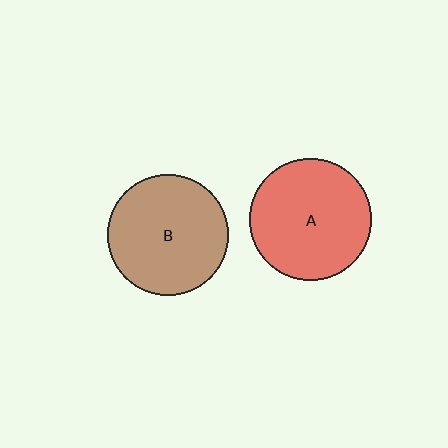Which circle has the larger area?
Circle A (red).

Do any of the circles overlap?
No, none of the circles overlap.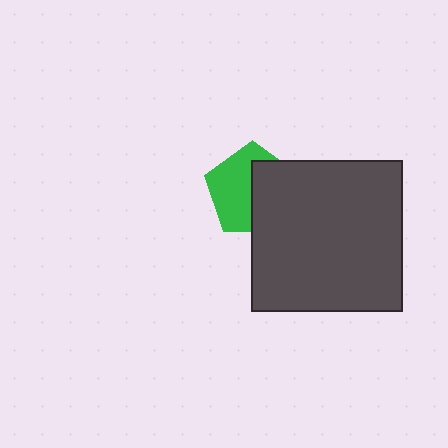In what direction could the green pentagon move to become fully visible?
The green pentagon could move left. That would shift it out from behind the dark gray square entirely.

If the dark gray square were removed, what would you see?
You would see the complete green pentagon.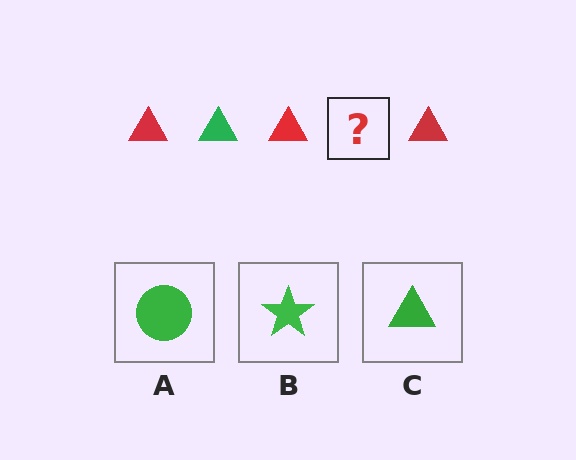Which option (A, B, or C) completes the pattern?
C.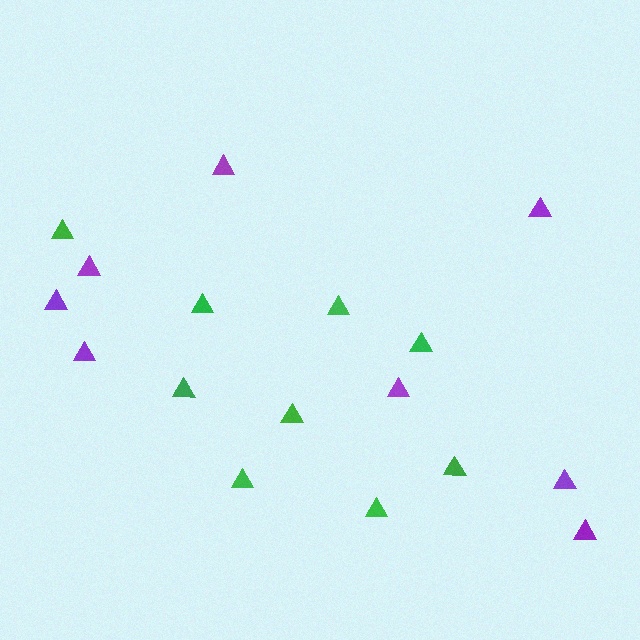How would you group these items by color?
There are 2 groups: one group of purple triangles (8) and one group of green triangles (9).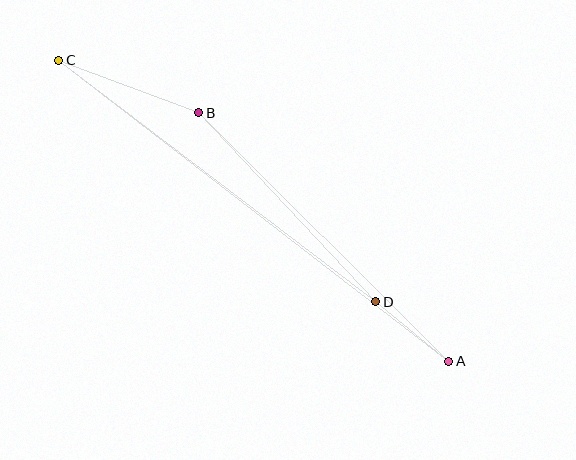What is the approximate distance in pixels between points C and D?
The distance between C and D is approximately 399 pixels.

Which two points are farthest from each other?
Points A and C are farthest from each other.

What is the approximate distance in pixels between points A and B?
The distance between A and B is approximately 352 pixels.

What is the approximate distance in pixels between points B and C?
The distance between B and C is approximately 150 pixels.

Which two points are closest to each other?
Points A and D are closest to each other.